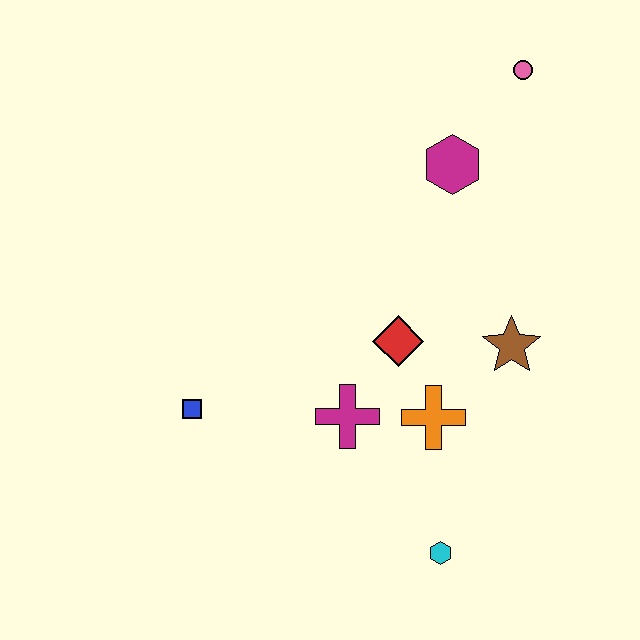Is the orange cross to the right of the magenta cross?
Yes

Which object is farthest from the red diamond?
The pink circle is farthest from the red diamond.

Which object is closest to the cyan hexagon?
The orange cross is closest to the cyan hexagon.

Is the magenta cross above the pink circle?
No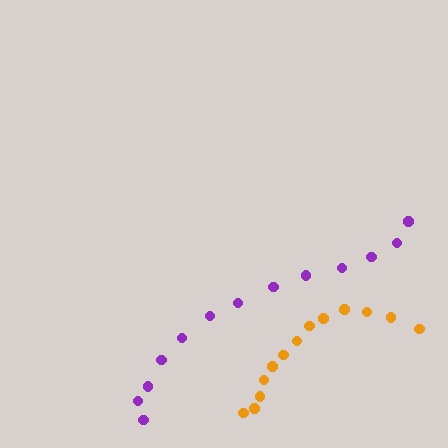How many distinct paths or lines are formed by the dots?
There are 2 distinct paths.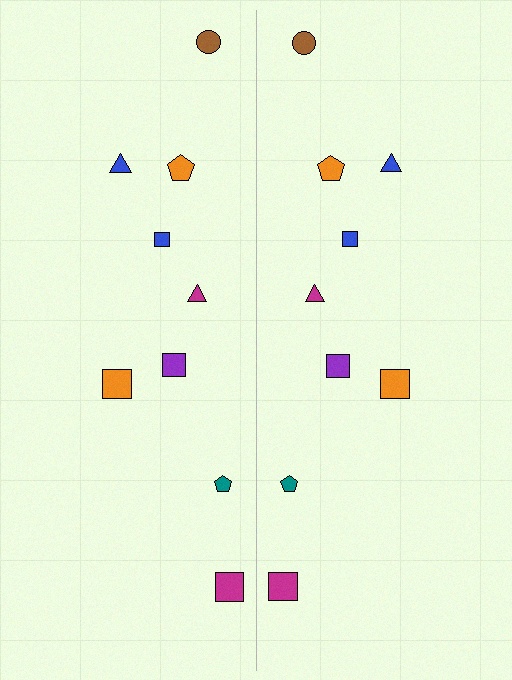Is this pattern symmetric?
Yes, this pattern has bilateral (reflection) symmetry.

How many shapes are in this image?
There are 18 shapes in this image.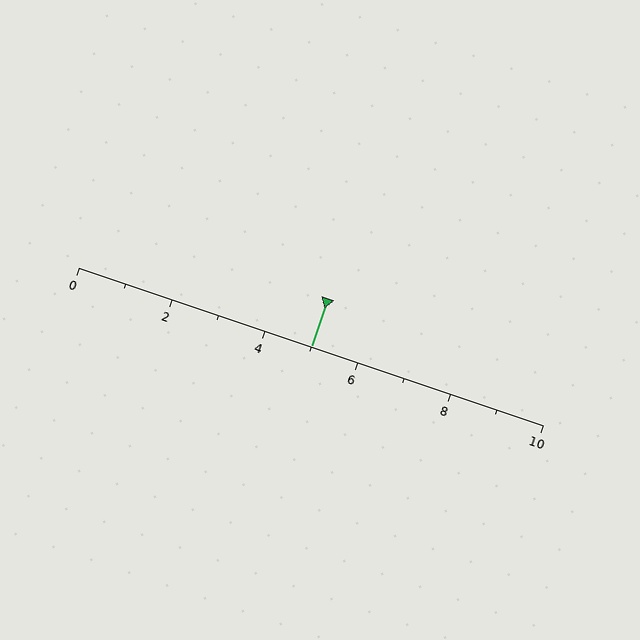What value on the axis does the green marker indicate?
The marker indicates approximately 5.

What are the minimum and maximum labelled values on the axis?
The axis runs from 0 to 10.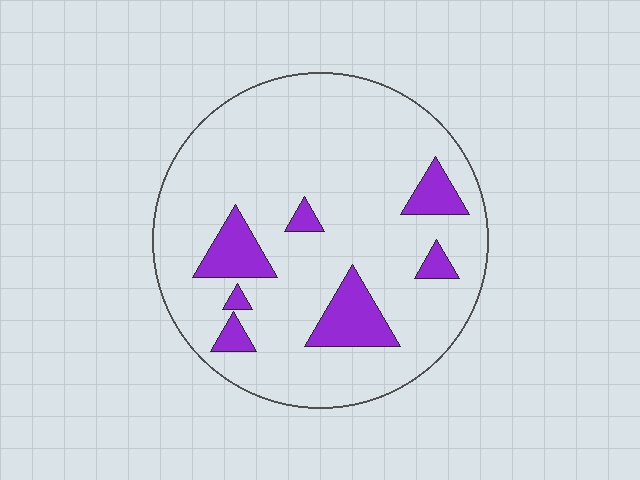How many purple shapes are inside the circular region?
7.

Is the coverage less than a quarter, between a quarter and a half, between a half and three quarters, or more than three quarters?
Less than a quarter.